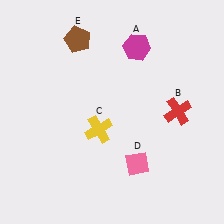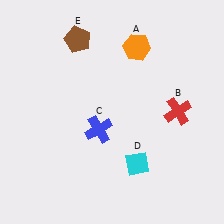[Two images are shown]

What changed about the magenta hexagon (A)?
In Image 1, A is magenta. In Image 2, it changed to orange.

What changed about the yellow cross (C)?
In Image 1, C is yellow. In Image 2, it changed to blue.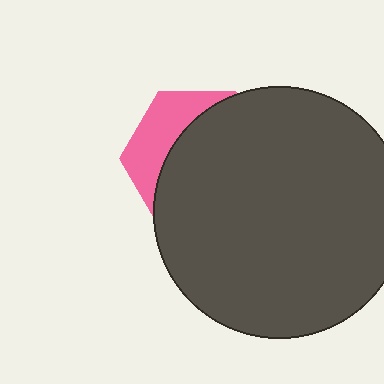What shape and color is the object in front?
The object in front is a dark gray circle.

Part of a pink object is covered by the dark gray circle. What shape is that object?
It is a hexagon.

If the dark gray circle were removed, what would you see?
You would see the complete pink hexagon.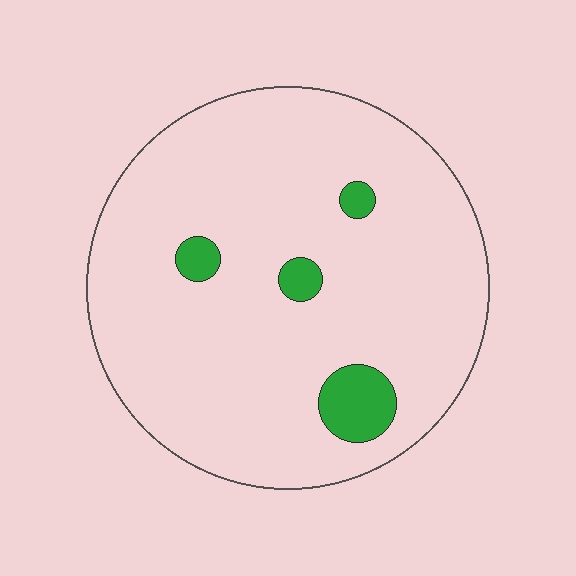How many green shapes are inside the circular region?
4.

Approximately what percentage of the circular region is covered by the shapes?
Approximately 5%.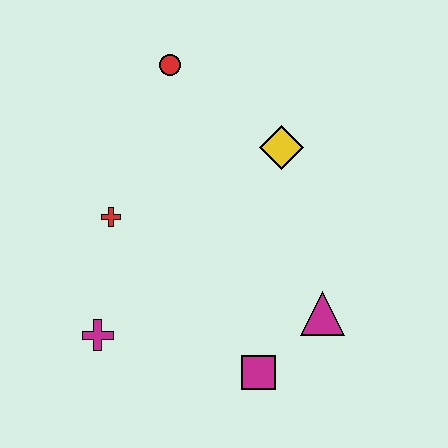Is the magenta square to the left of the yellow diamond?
Yes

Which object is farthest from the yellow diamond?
The magenta cross is farthest from the yellow diamond.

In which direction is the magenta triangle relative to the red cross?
The magenta triangle is to the right of the red cross.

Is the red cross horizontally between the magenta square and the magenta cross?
Yes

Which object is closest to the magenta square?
The magenta triangle is closest to the magenta square.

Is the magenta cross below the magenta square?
No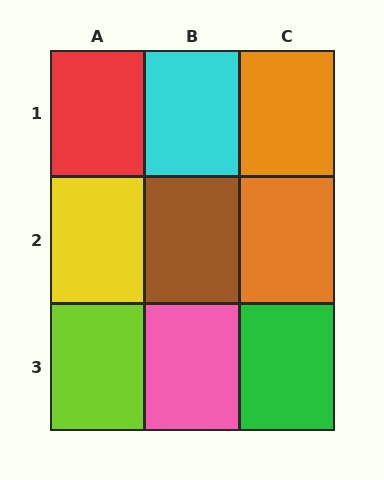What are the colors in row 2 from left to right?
Yellow, brown, orange.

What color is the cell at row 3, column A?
Lime.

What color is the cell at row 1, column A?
Red.